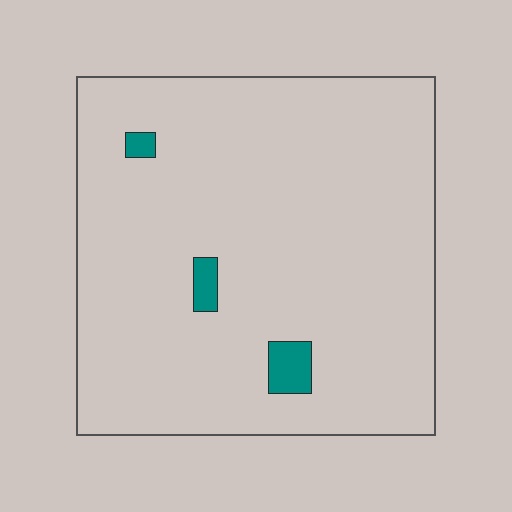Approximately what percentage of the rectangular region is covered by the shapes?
Approximately 5%.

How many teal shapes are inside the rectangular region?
3.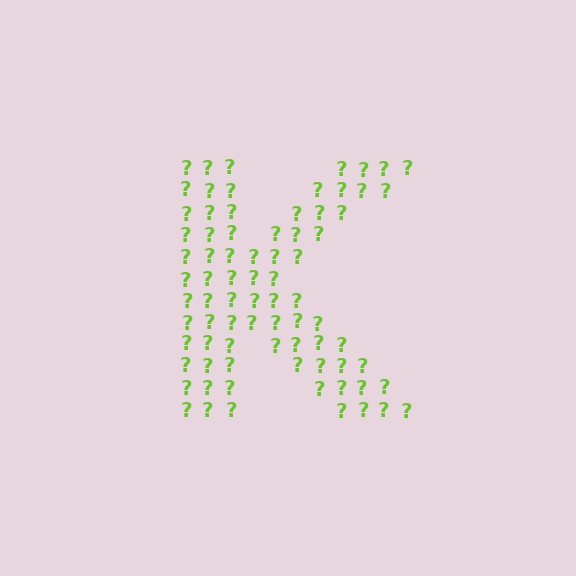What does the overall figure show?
The overall figure shows the letter K.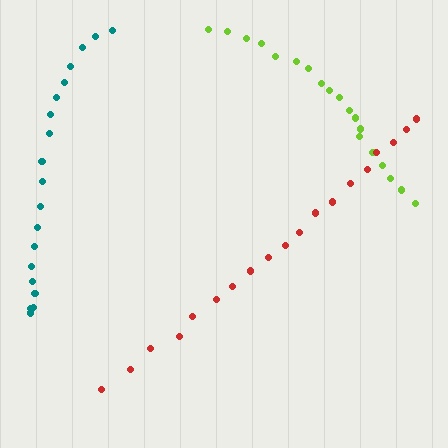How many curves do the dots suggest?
There are 3 distinct paths.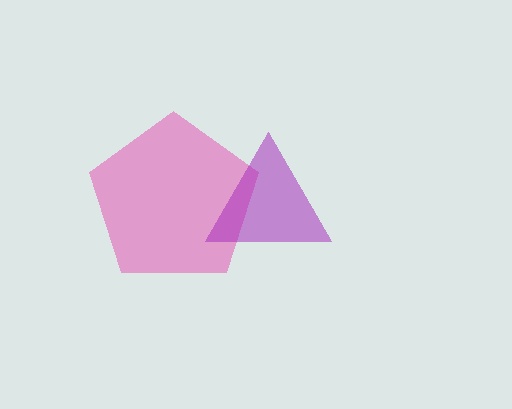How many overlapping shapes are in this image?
There are 2 overlapping shapes in the image.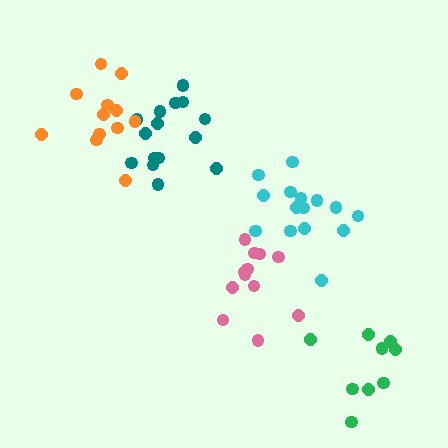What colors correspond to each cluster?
The clusters are colored: cyan, pink, teal, orange, green.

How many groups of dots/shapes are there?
There are 5 groups.